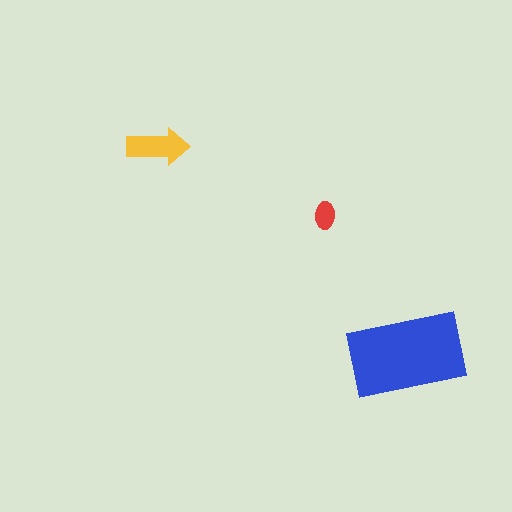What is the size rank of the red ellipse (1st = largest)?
3rd.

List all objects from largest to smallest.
The blue rectangle, the yellow arrow, the red ellipse.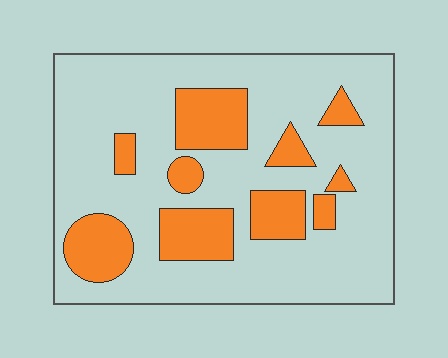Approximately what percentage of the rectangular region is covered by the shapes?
Approximately 25%.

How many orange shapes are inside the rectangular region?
10.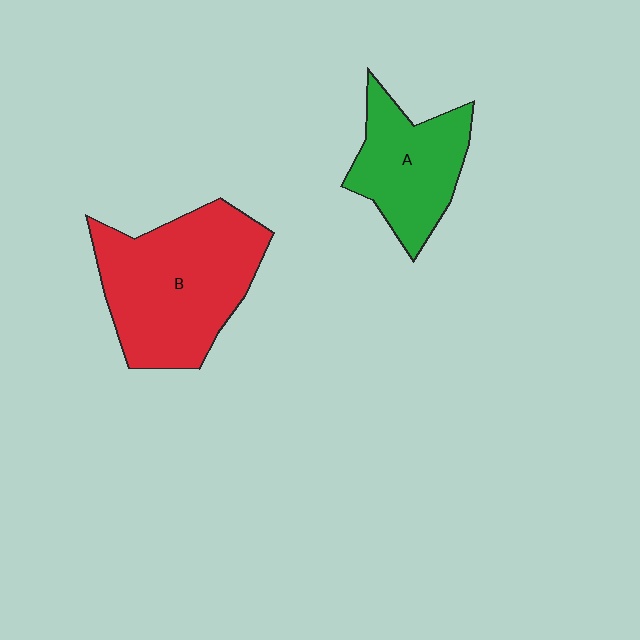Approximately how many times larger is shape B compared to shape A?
Approximately 1.6 times.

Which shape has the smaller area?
Shape A (green).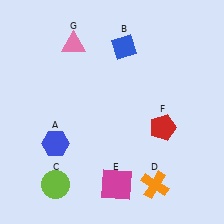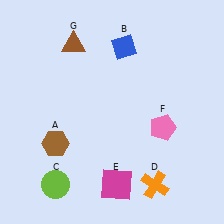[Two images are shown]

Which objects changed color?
A changed from blue to brown. F changed from red to pink. G changed from pink to brown.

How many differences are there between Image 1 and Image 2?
There are 3 differences between the two images.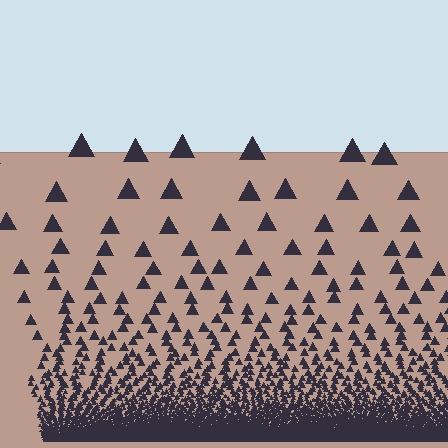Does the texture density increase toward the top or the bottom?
Density increases toward the bottom.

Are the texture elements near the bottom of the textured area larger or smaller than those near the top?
Smaller. The gradient is inverted — elements near the bottom are smaller and denser.